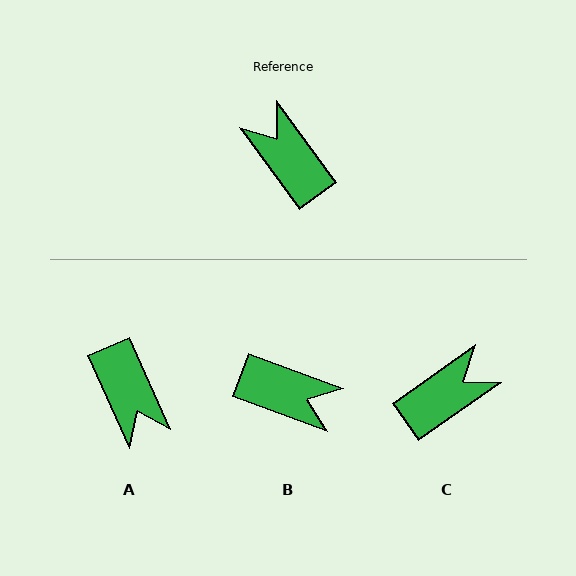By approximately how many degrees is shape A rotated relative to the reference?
Approximately 168 degrees counter-clockwise.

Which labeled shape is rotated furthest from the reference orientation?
A, about 168 degrees away.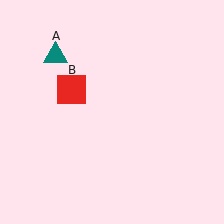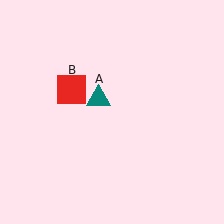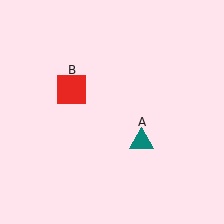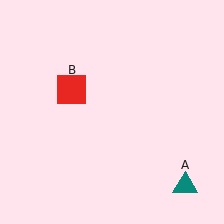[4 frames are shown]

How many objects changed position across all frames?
1 object changed position: teal triangle (object A).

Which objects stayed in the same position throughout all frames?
Red square (object B) remained stationary.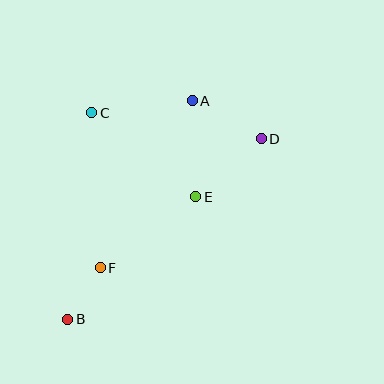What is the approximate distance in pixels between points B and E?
The distance between B and E is approximately 177 pixels.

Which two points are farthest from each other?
Points B and D are farthest from each other.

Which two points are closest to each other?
Points B and F are closest to each other.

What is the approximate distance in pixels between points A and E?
The distance between A and E is approximately 96 pixels.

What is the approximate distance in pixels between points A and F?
The distance between A and F is approximately 191 pixels.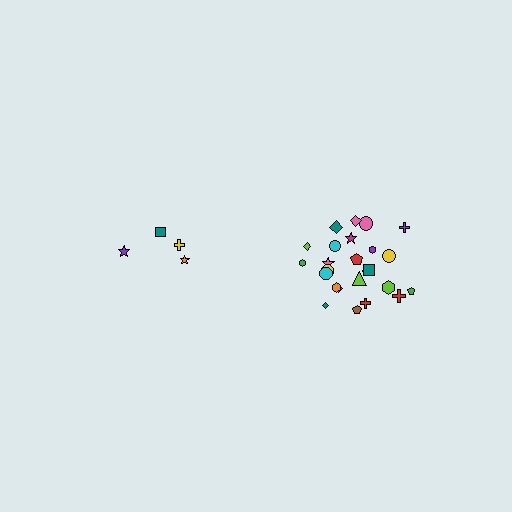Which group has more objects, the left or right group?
The right group.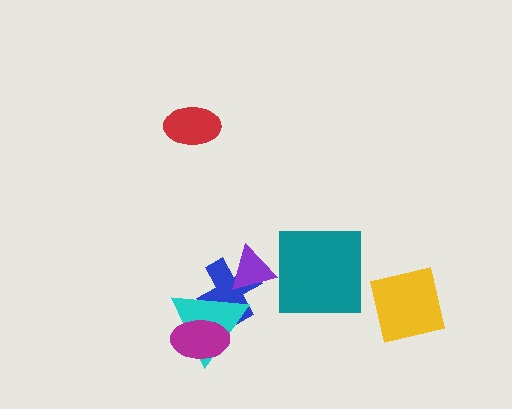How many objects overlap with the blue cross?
2 objects overlap with the blue cross.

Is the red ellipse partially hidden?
No, no other shape covers it.